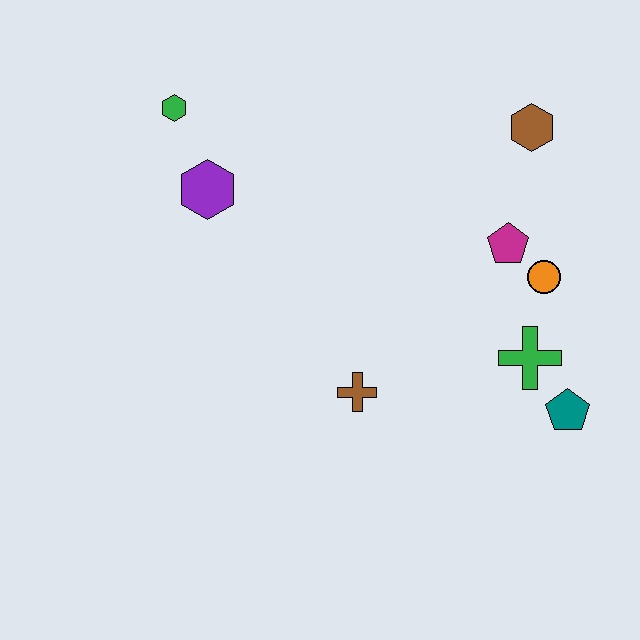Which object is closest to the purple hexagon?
The green hexagon is closest to the purple hexagon.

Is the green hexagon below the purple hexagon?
No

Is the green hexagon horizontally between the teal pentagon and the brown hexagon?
No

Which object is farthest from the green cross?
The green hexagon is farthest from the green cross.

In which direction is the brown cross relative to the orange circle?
The brown cross is to the left of the orange circle.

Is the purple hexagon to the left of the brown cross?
Yes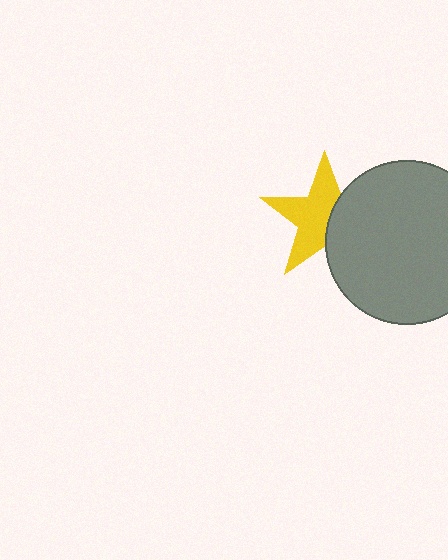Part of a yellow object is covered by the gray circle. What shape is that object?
It is a star.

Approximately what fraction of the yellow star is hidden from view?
Roughly 39% of the yellow star is hidden behind the gray circle.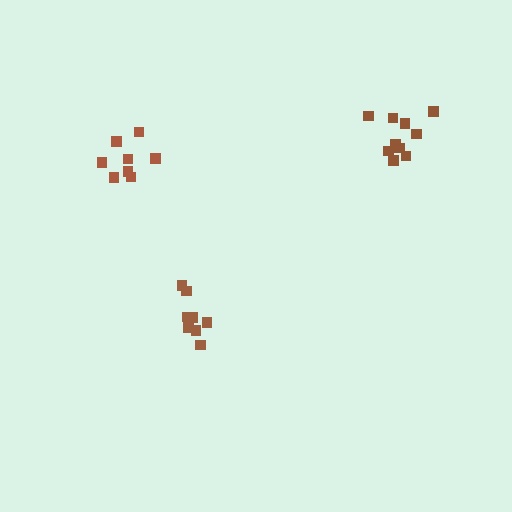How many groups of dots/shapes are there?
There are 3 groups.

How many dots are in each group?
Group 1: 8 dots, Group 2: 9 dots, Group 3: 10 dots (27 total).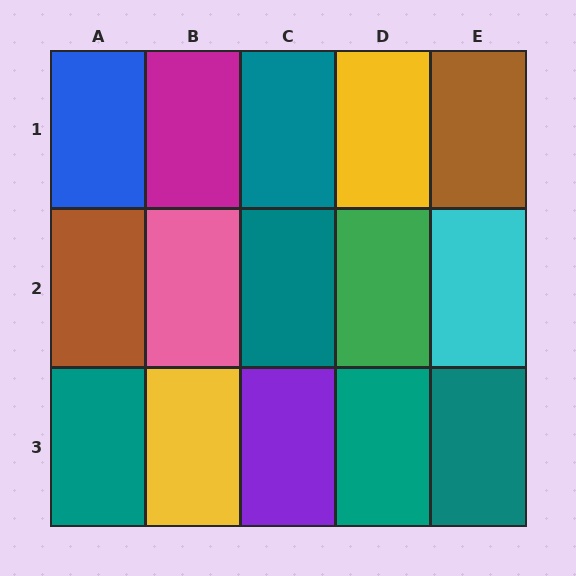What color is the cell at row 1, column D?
Yellow.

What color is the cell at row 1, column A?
Blue.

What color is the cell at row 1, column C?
Teal.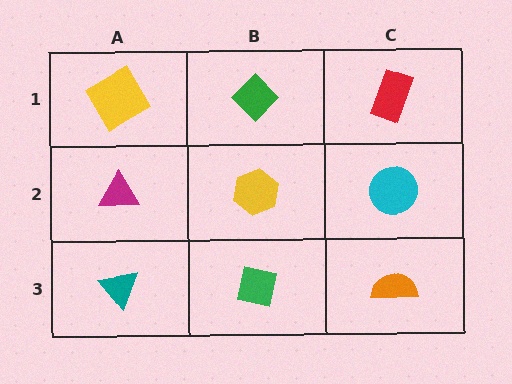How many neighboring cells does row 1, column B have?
3.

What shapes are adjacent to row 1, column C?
A cyan circle (row 2, column C), a green diamond (row 1, column B).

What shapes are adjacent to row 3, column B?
A yellow hexagon (row 2, column B), a teal triangle (row 3, column A), an orange semicircle (row 3, column C).